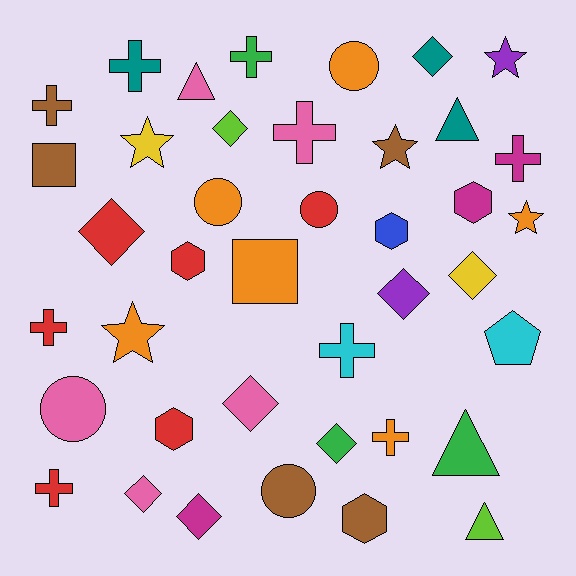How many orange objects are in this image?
There are 6 orange objects.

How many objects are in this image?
There are 40 objects.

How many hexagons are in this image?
There are 5 hexagons.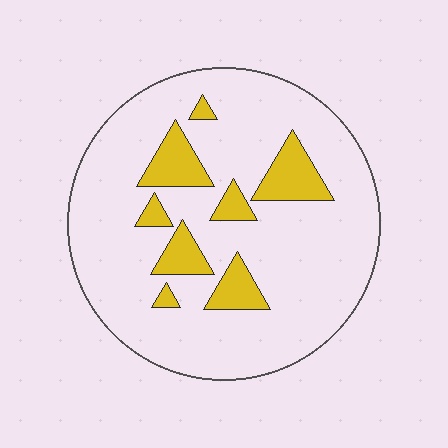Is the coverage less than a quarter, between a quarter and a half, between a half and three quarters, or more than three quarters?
Less than a quarter.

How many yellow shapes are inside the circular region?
8.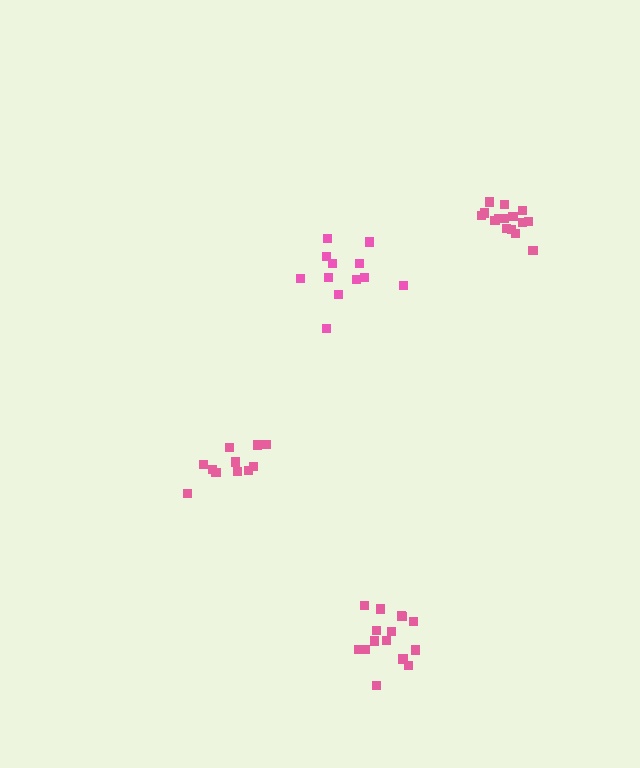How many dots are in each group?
Group 1: 12 dots, Group 2: 11 dots, Group 3: 15 dots, Group 4: 15 dots (53 total).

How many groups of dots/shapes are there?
There are 4 groups.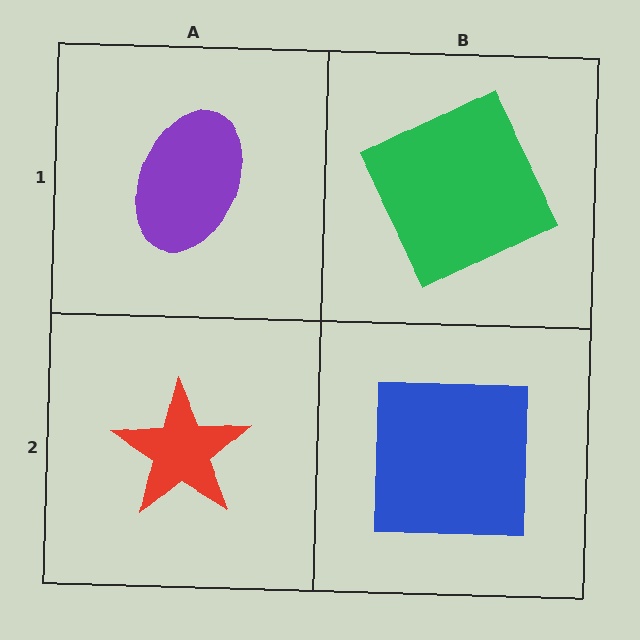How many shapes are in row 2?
2 shapes.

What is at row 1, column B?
A green square.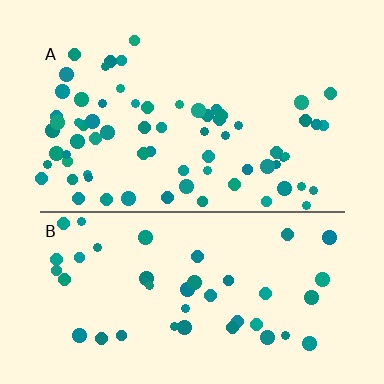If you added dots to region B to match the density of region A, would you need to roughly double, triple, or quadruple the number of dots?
Approximately double.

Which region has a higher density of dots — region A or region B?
A (the top).